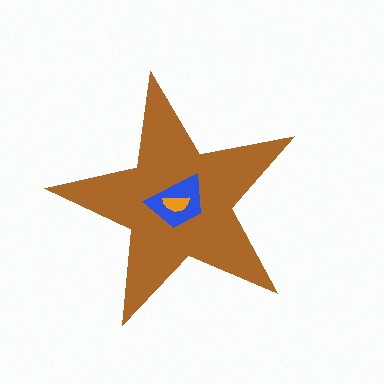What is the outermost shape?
The brown star.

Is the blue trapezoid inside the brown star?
Yes.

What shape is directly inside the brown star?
The blue trapezoid.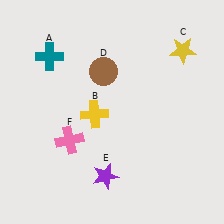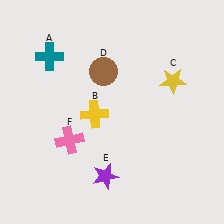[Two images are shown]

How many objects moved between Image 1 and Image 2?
1 object moved between the two images.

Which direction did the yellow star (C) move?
The yellow star (C) moved down.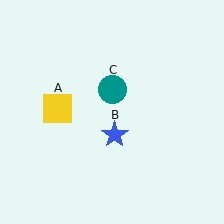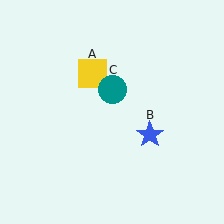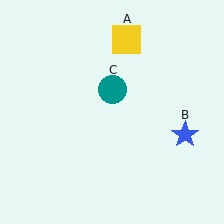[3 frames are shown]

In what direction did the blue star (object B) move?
The blue star (object B) moved right.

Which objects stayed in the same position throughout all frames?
Teal circle (object C) remained stationary.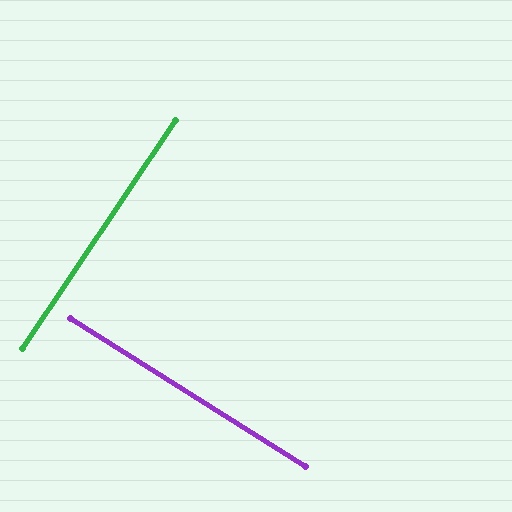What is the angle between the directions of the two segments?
Approximately 89 degrees.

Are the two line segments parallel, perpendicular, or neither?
Perpendicular — they meet at approximately 89°.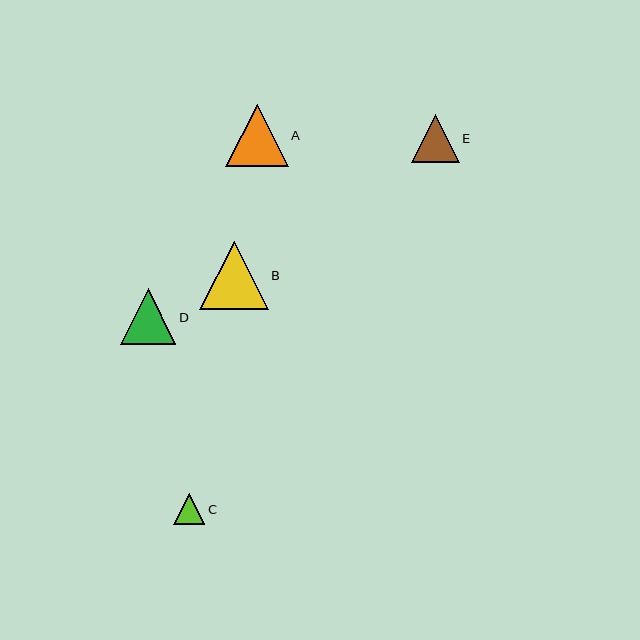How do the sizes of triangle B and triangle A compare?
Triangle B and triangle A are approximately the same size.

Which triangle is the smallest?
Triangle C is the smallest with a size of approximately 31 pixels.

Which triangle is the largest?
Triangle B is the largest with a size of approximately 68 pixels.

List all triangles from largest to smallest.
From largest to smallest: B, A, D, E, C.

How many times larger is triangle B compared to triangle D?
Triangle B is approximately 1.2 times the size of triangle D.